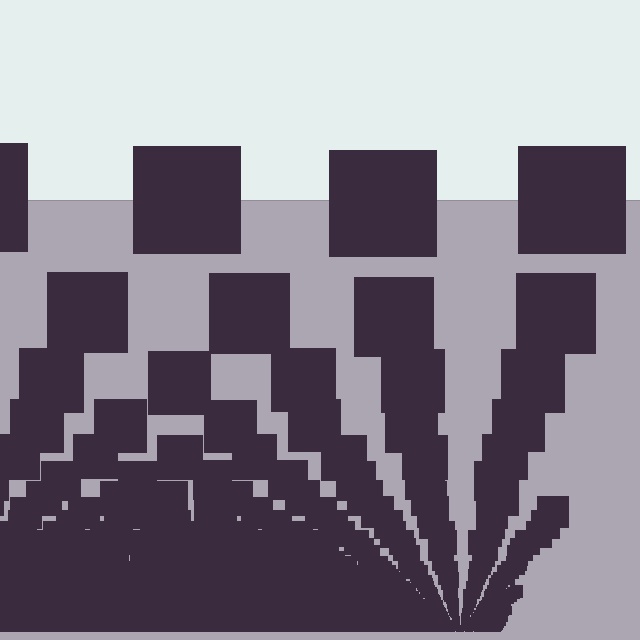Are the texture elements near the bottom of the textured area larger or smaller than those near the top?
Smaller. The gradient is inverted — elements near the bottom are smaller and denser.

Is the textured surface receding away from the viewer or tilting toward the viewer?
The surface appears to tilt toward the viewer. Texture elements get larger and sparser toward the top.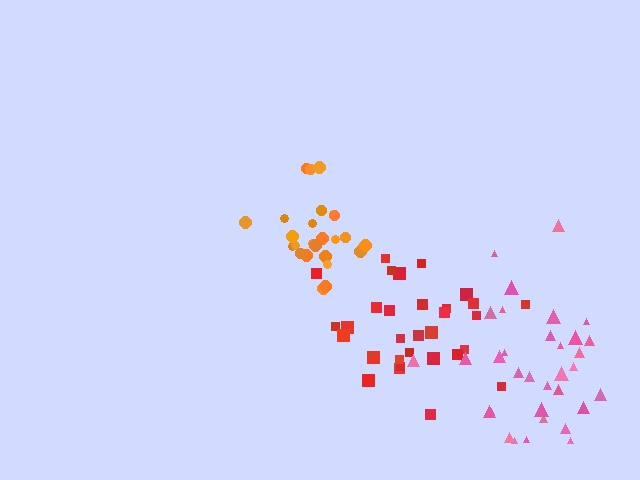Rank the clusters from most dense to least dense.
orange, red, pink.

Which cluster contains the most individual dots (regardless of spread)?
Pink (33).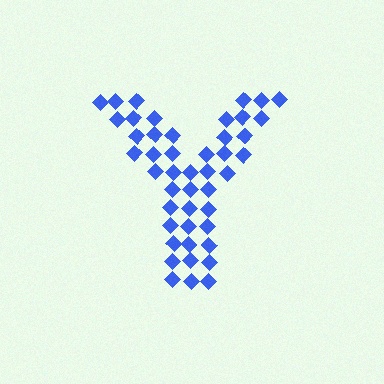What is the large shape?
The large shape is the letter Y.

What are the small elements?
The small elements are diamonds.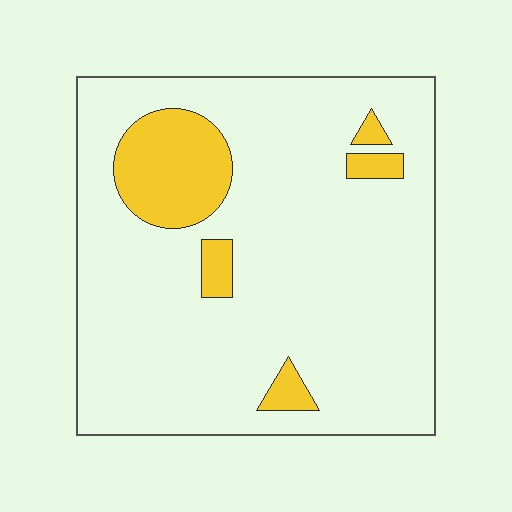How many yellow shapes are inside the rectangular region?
5.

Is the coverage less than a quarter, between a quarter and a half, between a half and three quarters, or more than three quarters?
Less than a quarter.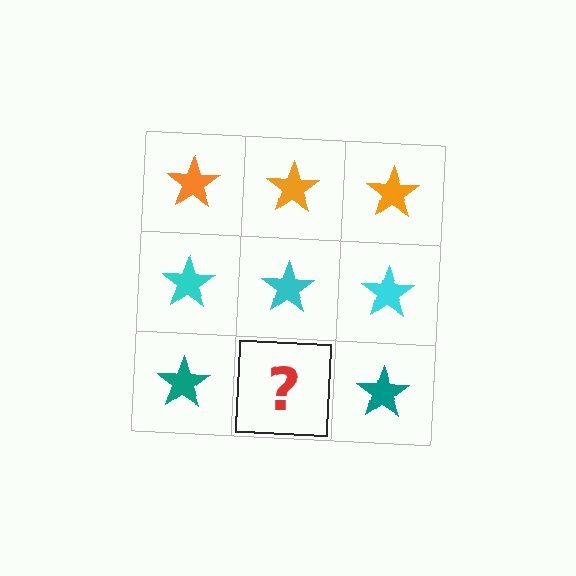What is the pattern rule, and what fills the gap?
The rule is that each row has a consistent color. The gap should be filled with a teal star.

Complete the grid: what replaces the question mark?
The question mark should be replaced with a teal star.